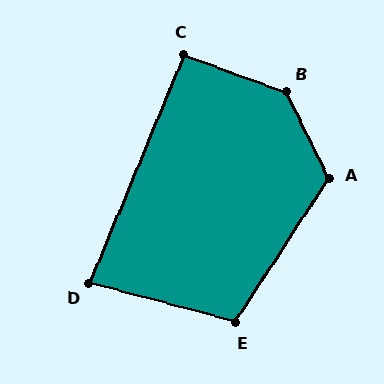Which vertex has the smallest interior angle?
D, at approximately 83 degrees.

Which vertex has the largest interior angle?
B, at approximately 136 degrees.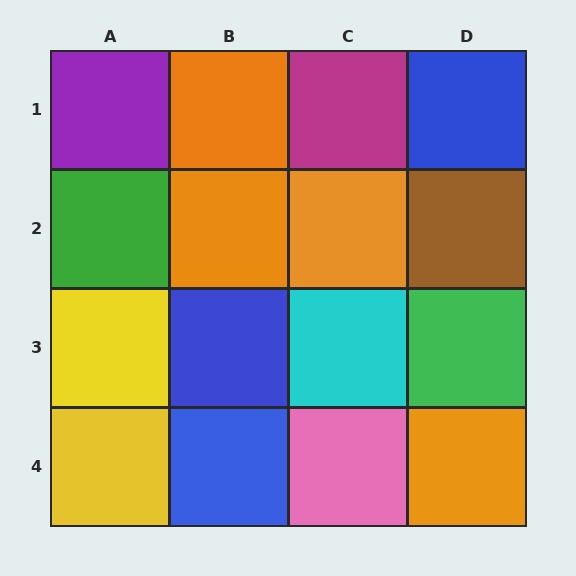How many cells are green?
2 cells are green.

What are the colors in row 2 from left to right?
Green, orange, orange, brown.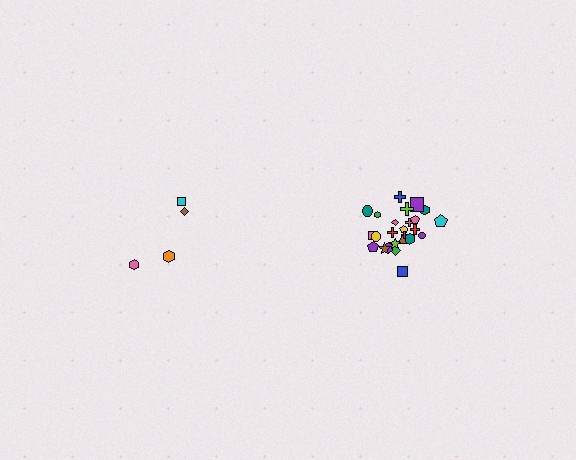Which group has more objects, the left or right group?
The right group.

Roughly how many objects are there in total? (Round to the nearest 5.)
Roughly 30 objects in total.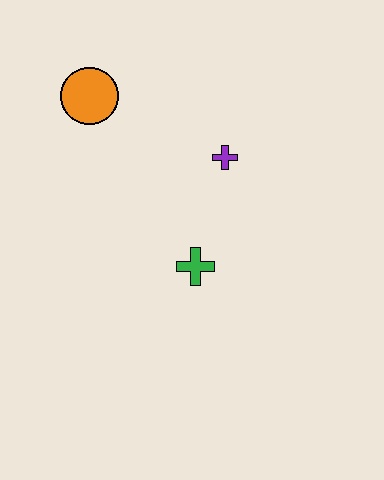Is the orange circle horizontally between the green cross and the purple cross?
No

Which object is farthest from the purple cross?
The orange circle is farthest from the purple cross.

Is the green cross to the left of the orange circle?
No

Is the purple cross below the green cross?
No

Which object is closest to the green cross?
The purple cross is closest to the green cross.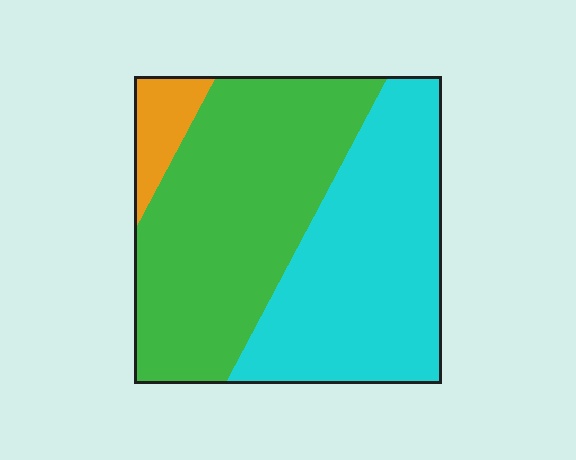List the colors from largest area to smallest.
From largest to smallest: green, cyan, orange.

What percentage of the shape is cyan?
Cyan covers roughly 45% of the shape.